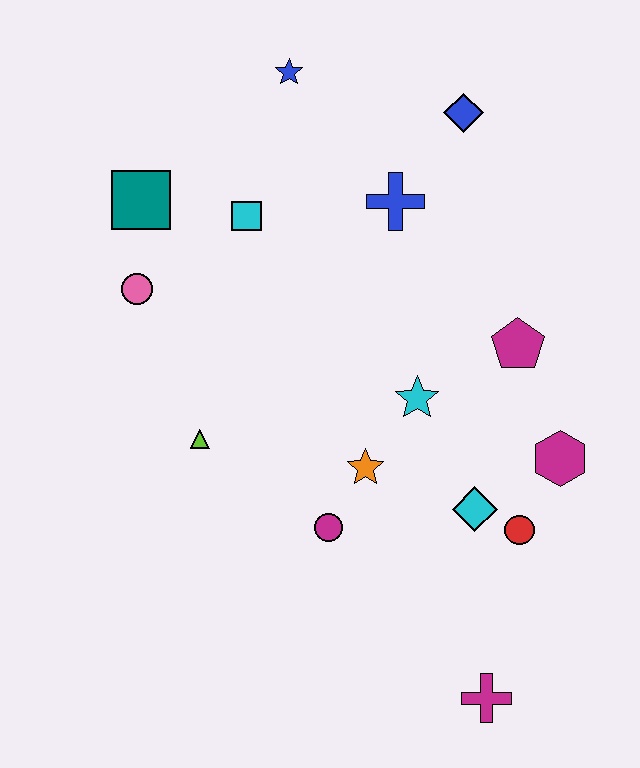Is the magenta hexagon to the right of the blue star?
Yes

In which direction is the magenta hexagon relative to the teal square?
The magenta hexagon is to the right of the teal square.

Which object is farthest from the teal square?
The magenta cross is farthest from the teal square.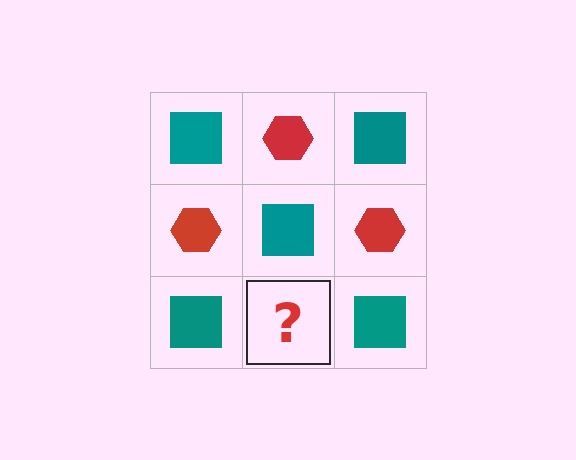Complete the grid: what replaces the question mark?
The question mark should be replaced with a red hexagon.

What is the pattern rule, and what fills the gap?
The rule is that it alternates teal square and red hexagon in a checkerboard pattern. The gap should be filled with a red hexagon.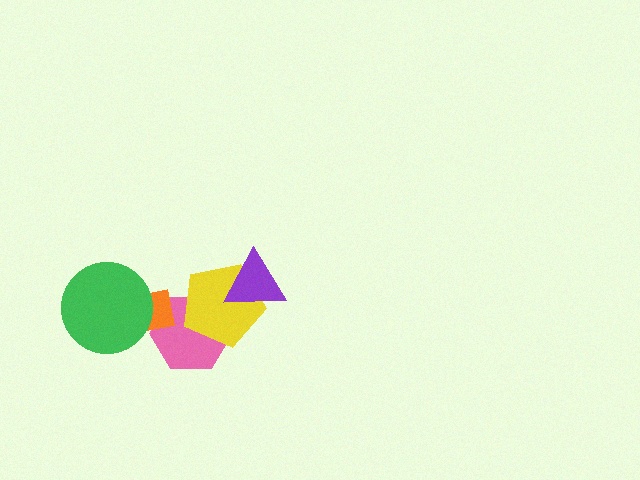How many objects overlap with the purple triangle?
1 object overlaps with the purple triangle.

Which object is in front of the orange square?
The green circle is in front of the orange square.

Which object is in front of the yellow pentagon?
The purple triangle is in front of the yellow pentagon.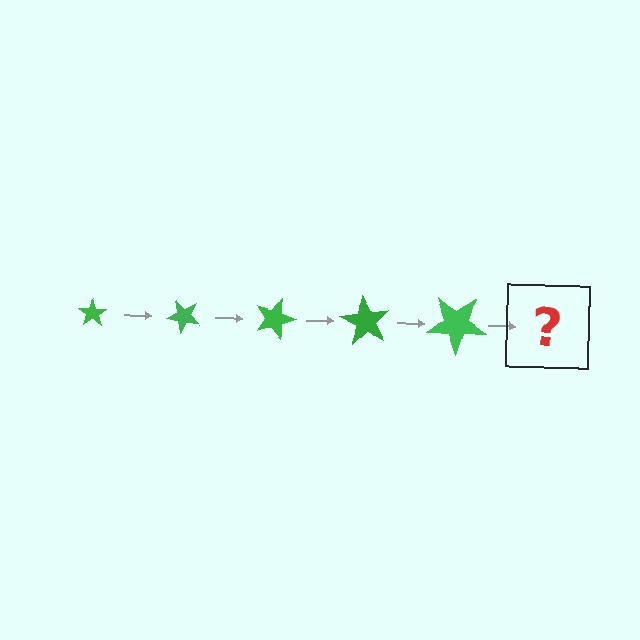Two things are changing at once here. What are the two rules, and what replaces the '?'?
The two rules are that the star grows larger each step and it rotates 45 degrees each step. The '?' should be a star, larger than the previous one and rotated 225 degrees from the start.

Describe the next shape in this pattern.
It should be a star, larger than the previous one and rotated 225 degrees from the start.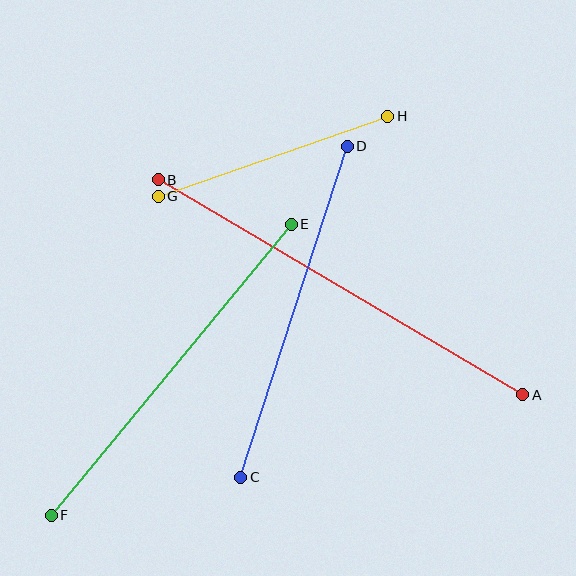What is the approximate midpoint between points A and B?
The midpoint is at approximately (340, 287) pixels.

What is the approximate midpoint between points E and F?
The midpoint is at approximately (171, 370) pixels.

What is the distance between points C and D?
The distance is approximately 348 pixels.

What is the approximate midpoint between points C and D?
The midpoint is at approximately (294, 312) pixels.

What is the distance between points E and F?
The distance is approximately 377 pixels.